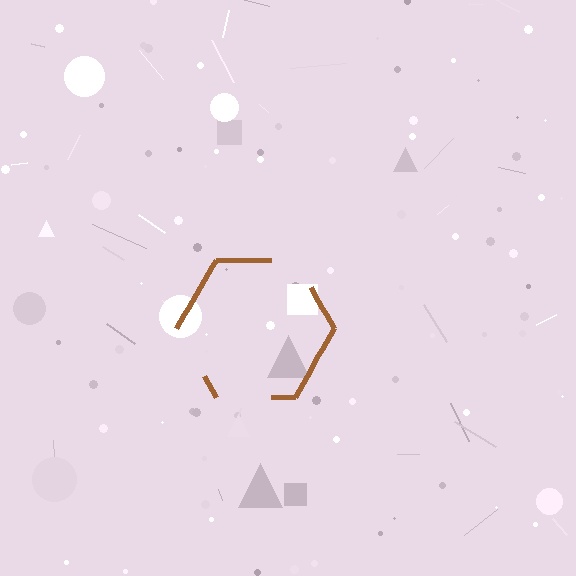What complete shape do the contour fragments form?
The contour fragments form a hexagon.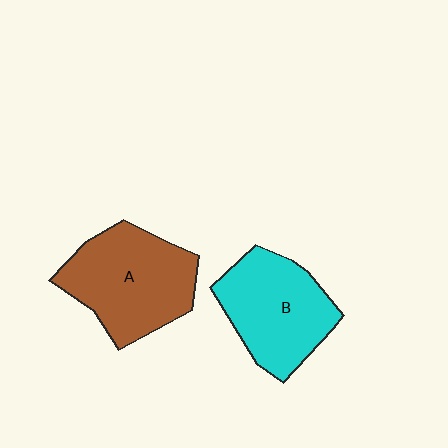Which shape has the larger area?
Shape A (brown).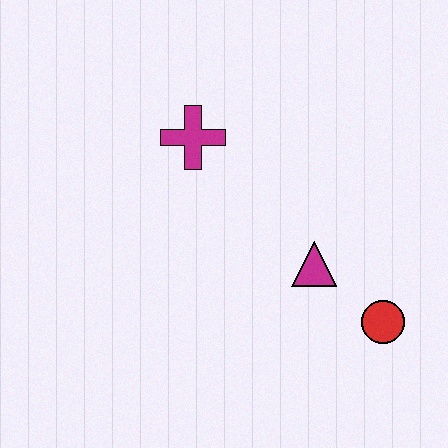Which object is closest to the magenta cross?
The magenta triangle is closest to the magenta cross.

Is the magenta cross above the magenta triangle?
Yes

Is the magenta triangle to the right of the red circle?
No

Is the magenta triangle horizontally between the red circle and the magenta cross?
Yes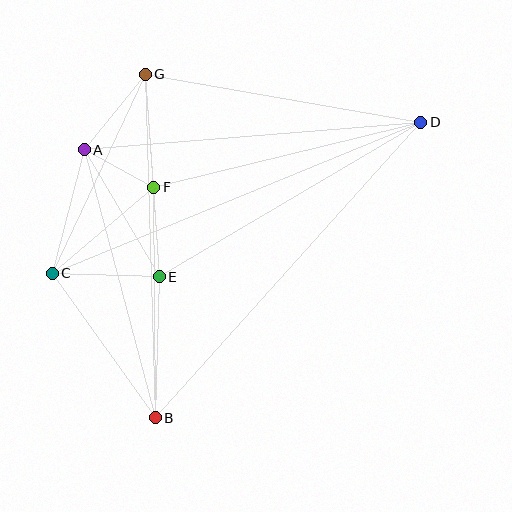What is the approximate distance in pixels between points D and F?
The distance between D and F is approximately 275 pixels.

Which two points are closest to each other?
Points A and F are closest to each other.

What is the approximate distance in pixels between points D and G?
The distance between D and G is approximately 280 pixels.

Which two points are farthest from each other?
Points C and D are farthest from each other.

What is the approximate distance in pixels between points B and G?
The distance between B and G is approximately 344 pixels.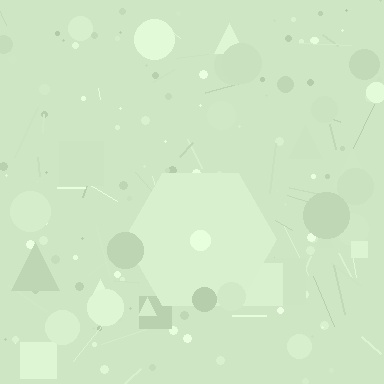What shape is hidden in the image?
A hexagon is hidden in the image.